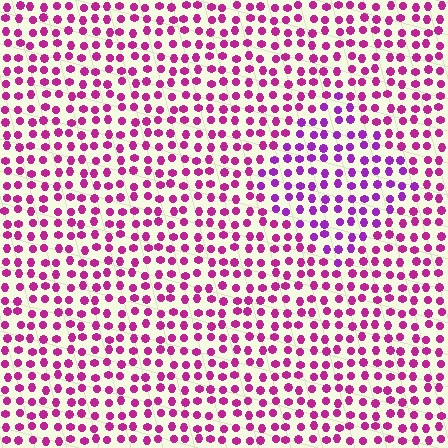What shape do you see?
I see a diamond.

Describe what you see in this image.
The image is filled with small magenta elements in a uniform arrangement. A diamond-shaped region is visible where the elements are tinted to a slightly different hue, forming a subtle color boundary.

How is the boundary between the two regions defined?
The boundary is defined purely by a slight shift in hue (about 28 degrees). Spacing, size, and orientation are identical on both sides.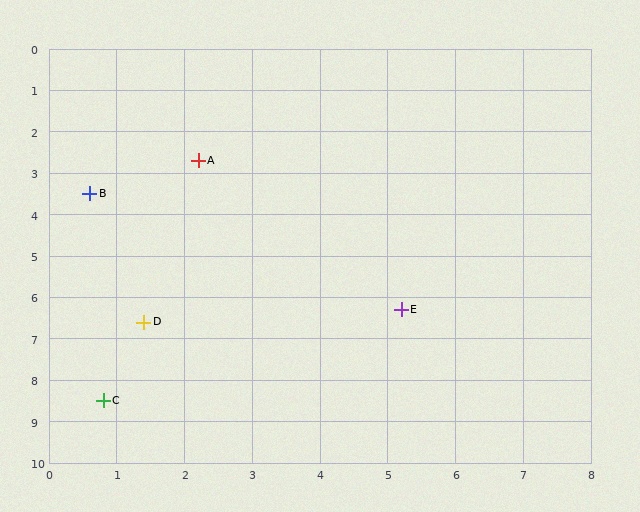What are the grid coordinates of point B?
Point B is at approximately (0.6, 3.5).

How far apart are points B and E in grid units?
Points B and E are about 5.4 grid units apart.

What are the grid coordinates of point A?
Point A is at approximately (2.2, 2.7).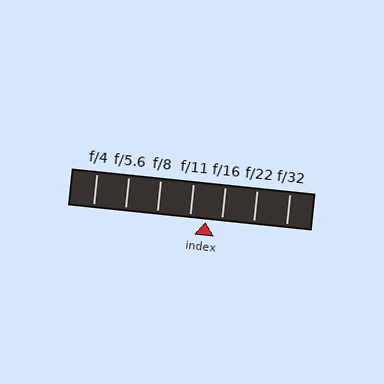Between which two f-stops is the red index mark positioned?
The index mark is between f/11 and f/16.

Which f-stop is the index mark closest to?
The index mark is closest to f/16.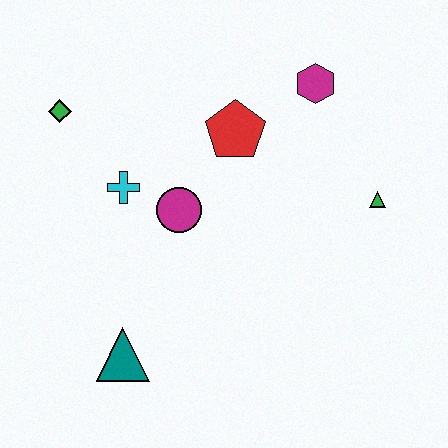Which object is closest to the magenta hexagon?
The red pentagon is closest to the magenta hexagon.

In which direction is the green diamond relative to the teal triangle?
The green diamond is above the teal triangle.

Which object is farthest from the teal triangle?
The magenta hexagon is farthest from the teal triangle.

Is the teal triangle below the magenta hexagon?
Yes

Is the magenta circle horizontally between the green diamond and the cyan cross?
No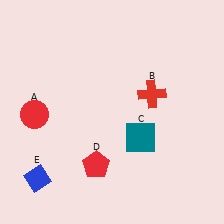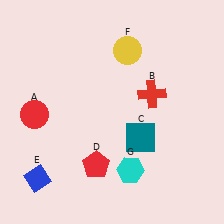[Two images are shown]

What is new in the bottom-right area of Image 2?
A cyan hexagon (G) was added in the bottom-right area of Image 2.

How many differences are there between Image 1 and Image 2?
There are 2 differences between the two images.